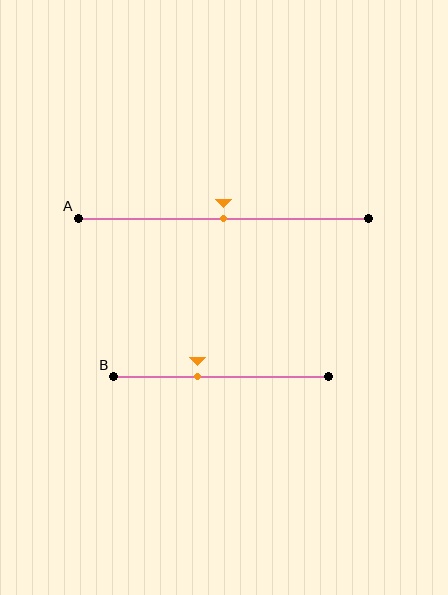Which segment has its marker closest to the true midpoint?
Segment A has its marker closest to the true midpoint.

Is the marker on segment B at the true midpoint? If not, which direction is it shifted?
No, the marker on segment B is shifted to the left by about 11% of the segment length.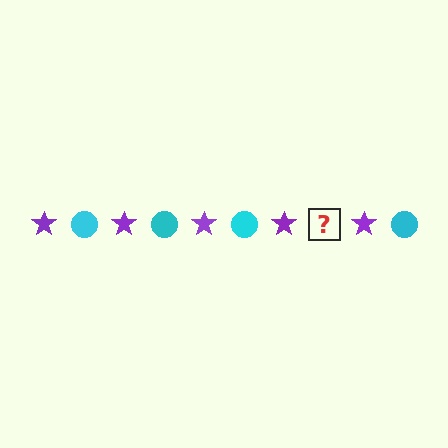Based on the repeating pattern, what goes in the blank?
The blank should be a cyan circle.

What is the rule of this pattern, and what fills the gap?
The rule is that the pattern alternates between purple star and cyan circle. The gap should be filled with a cyan circle.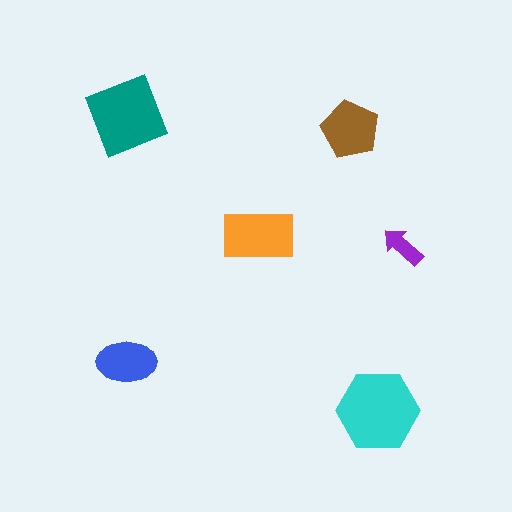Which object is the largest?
The cyan hexagon.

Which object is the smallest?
The purple arrow.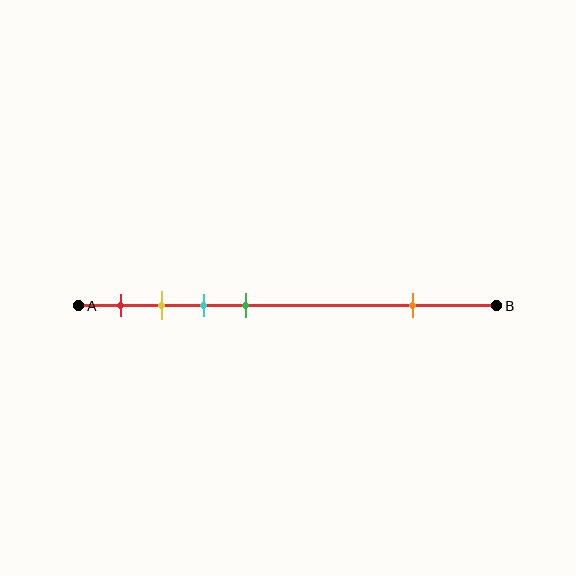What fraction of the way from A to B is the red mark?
The red mark is approximately 10% (0.1) of the way from A to B.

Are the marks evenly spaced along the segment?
No, the marks are not evenly spaced.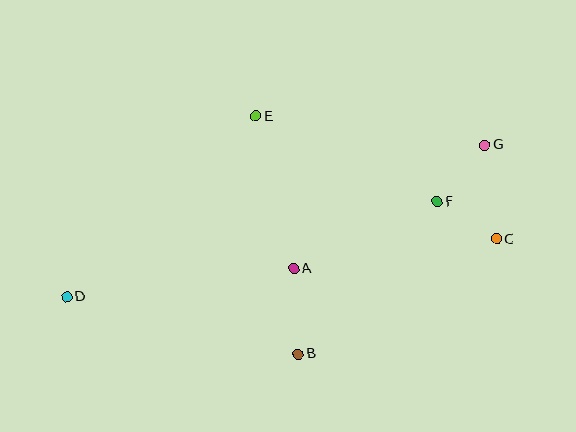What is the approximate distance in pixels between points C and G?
The distance between C and G is approximately 95 pixels.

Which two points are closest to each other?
Points C and F are closest to each other.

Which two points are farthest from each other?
Points D and G are farthest from each other.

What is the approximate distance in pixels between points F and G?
The distance between F and G is approximately 74 pixels.